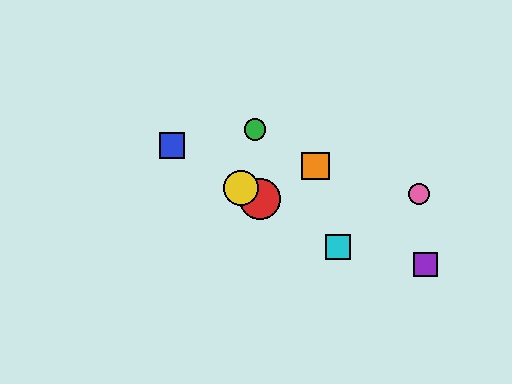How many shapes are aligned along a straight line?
4 shapes (the red circle, the blue square, the yellow circle, the cyan square) are aligned along a straight line.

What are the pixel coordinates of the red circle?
The red circle is at (260, 199).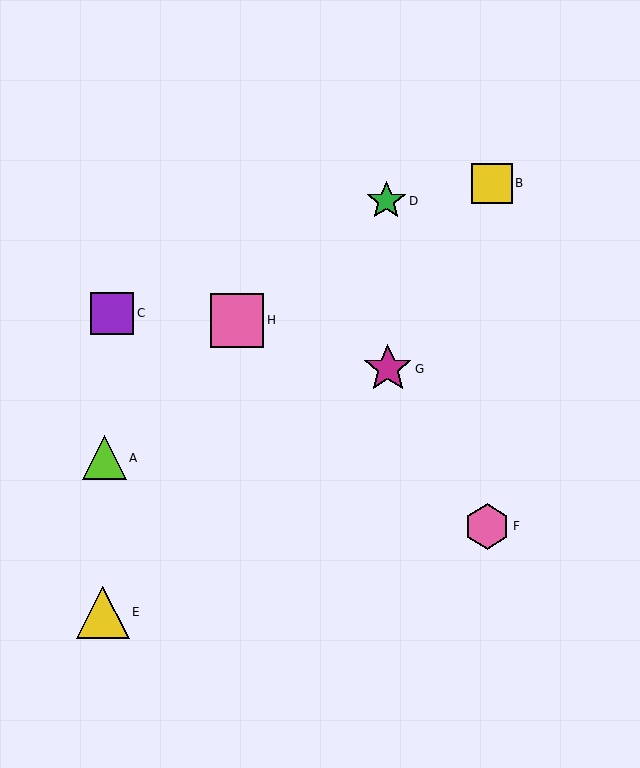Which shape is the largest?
The pink square (labeled H) is the largest.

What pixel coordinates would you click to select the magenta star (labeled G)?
Click at (388, 369) to select the magenta star G.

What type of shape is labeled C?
Shape C is a purple square.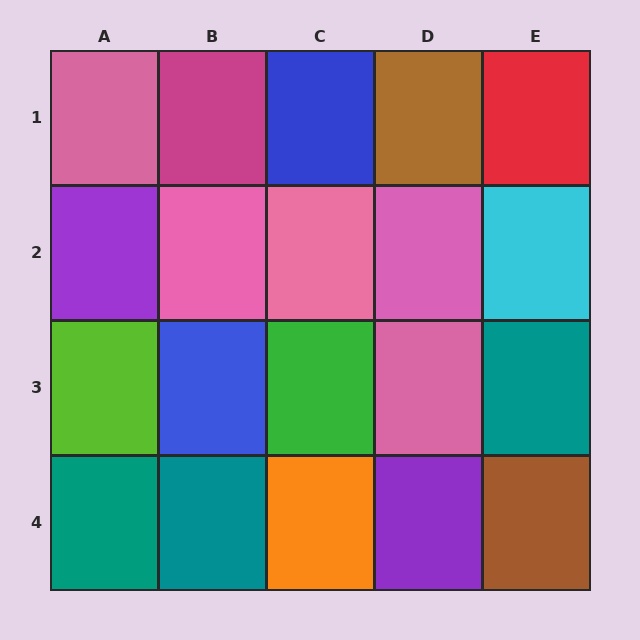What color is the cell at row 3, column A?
Lime.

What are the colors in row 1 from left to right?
Pink, magenta, blue, brown, red.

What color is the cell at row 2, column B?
Pink.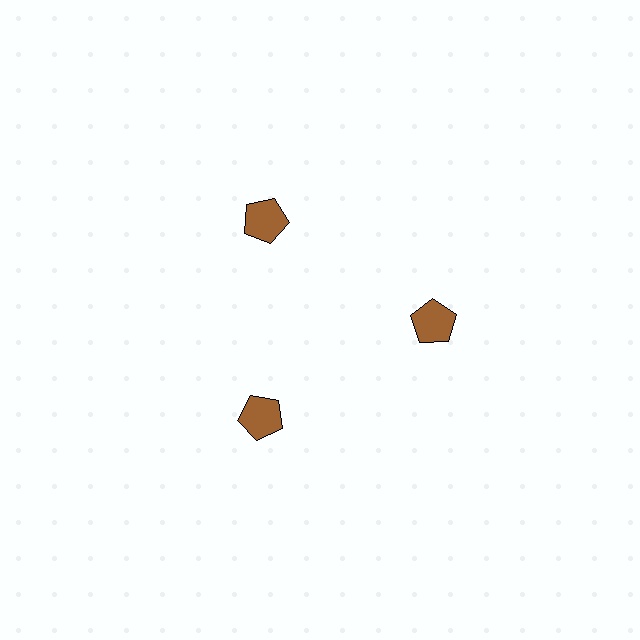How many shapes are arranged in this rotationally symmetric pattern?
There are 3 shapes, arranged in 3 groups of 1.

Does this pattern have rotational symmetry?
Yes, this pattern has 3-fold rotational symmetry. It looks the same after rotating 120 degrees around the center.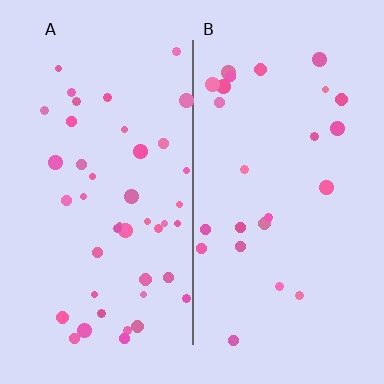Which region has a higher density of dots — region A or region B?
A (the left).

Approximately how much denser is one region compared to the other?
Approximately 1.8× — region A over region B.